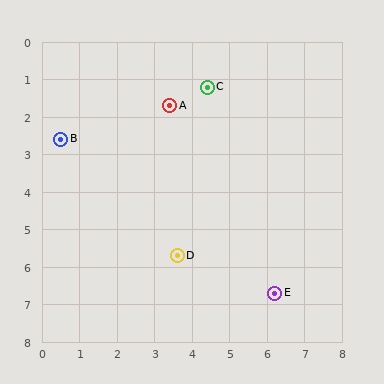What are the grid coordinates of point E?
Point E is at approximately (6.2, 6.7).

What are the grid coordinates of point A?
Point A is at approximately (3.4, 1.7).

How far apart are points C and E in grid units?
Points C and E are about 5.8 grid units apart.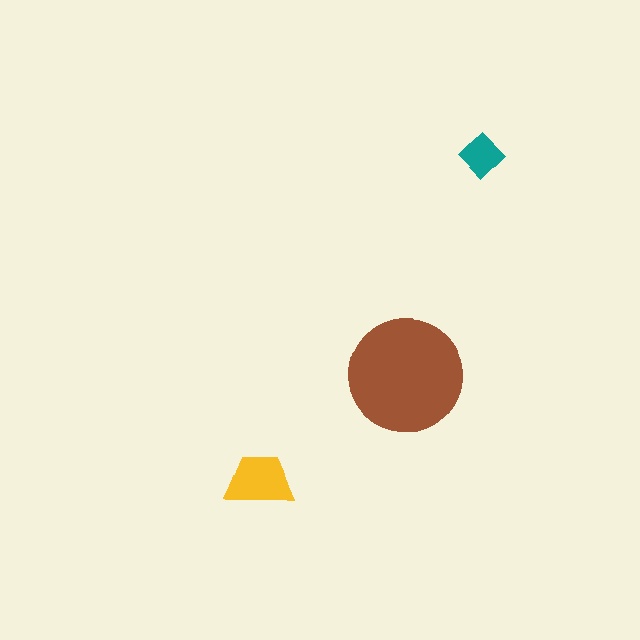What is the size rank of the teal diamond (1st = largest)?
3rd.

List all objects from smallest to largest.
The teal diamond, the yellow trapezoid, the brown circle.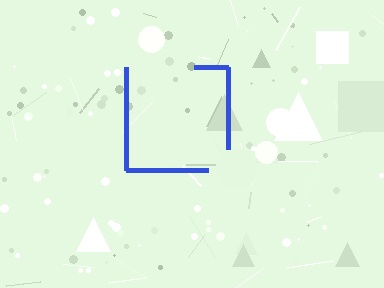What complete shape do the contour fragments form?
The contour fragments form a square.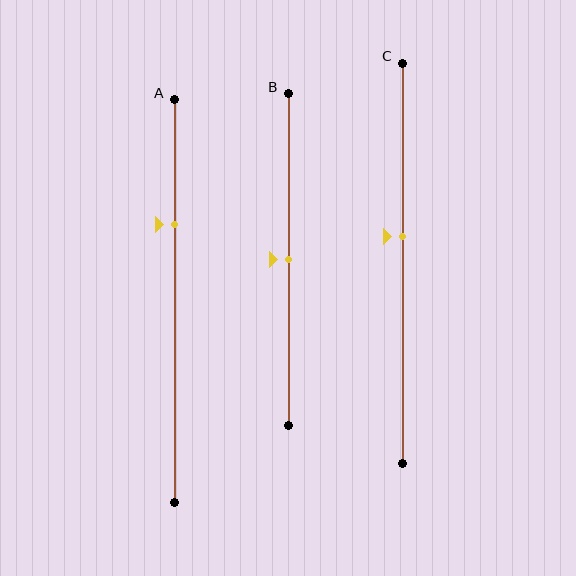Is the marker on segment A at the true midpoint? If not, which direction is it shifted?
No, the marker on segment A is shifted upward by about 19% of the segment length.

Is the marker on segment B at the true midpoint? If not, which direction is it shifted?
Yes, the marker on segment B is at the true midpoint.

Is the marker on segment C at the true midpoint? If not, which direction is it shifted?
No, the marker on segment C is shifted upward by about 7% of the segment length.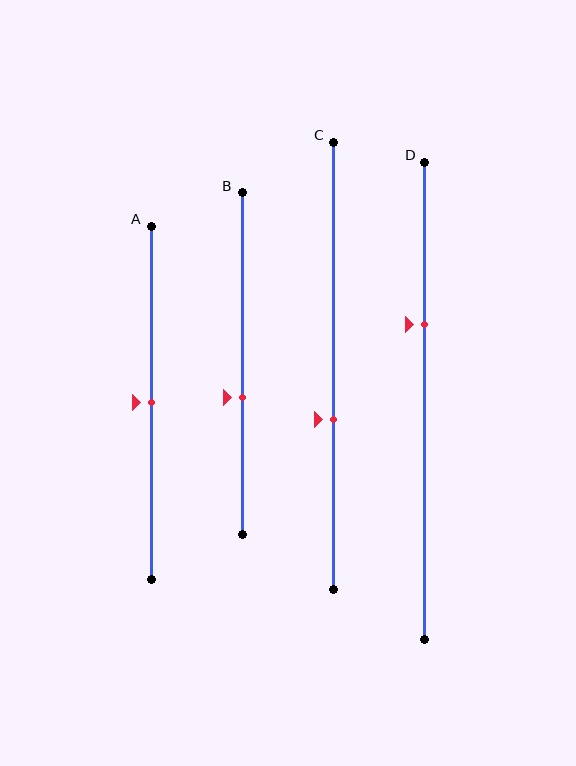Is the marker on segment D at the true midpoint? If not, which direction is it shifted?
No, the marker on segment D is shifted upward by about 16% of the segment length.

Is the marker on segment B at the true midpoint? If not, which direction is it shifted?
No, the marker on segment B is shifted downward by about 10% of the segment length.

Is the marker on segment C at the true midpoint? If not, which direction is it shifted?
No, the marker on segment C is shifted downward by about 12% of the segment length.